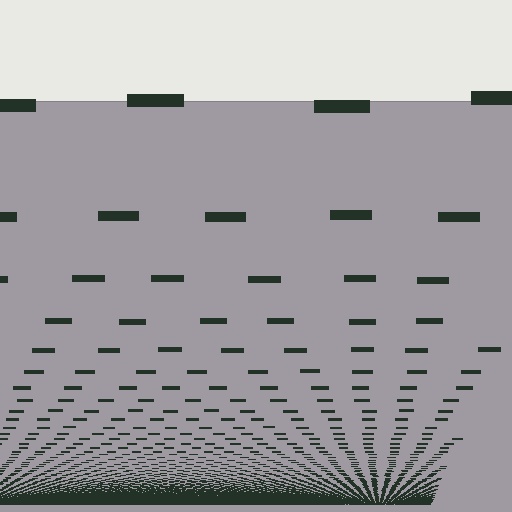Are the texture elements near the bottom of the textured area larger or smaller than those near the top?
Smaller. The gradient is inverted — elements near the bottom are smaller and denser.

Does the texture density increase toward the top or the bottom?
Density increases toward the bottom.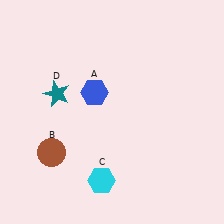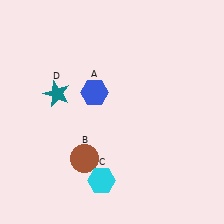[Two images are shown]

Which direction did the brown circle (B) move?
The brown circle (B) moved right.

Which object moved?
The brown circle (B) moved right.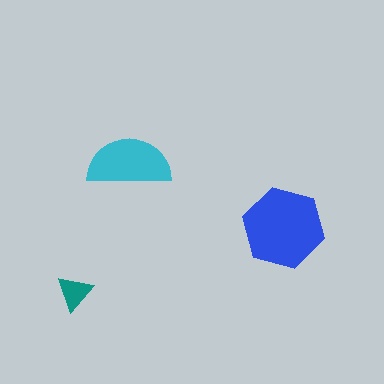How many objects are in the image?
There are 3 objects in the image.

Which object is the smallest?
The teal triangle.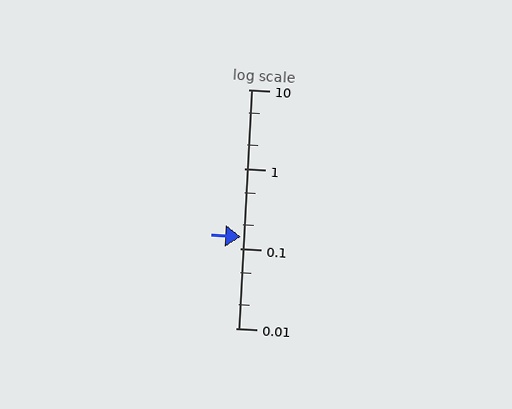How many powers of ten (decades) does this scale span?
The scale spans 3 decades, from 0.01 to 10.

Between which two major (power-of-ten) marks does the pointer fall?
The pointer is between 0.1 and 1.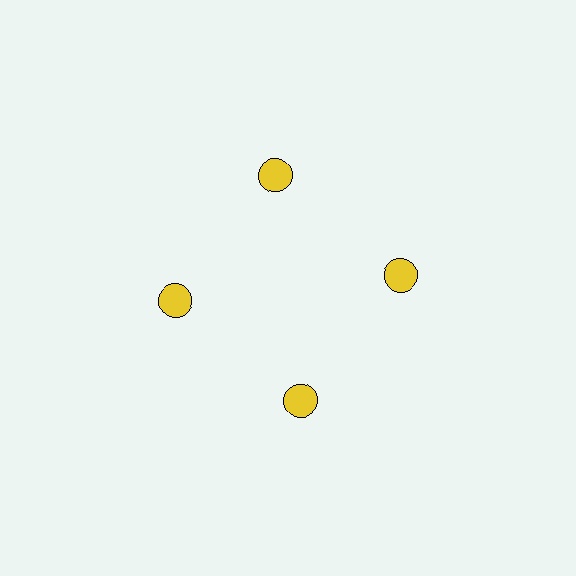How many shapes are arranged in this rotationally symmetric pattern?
There are 4 shapes, arranged in 4 groups of 1.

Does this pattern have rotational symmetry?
Yes, this pattern has 4-fold rotational symmetry. It looks the same after rotating 90 degrees around the center.